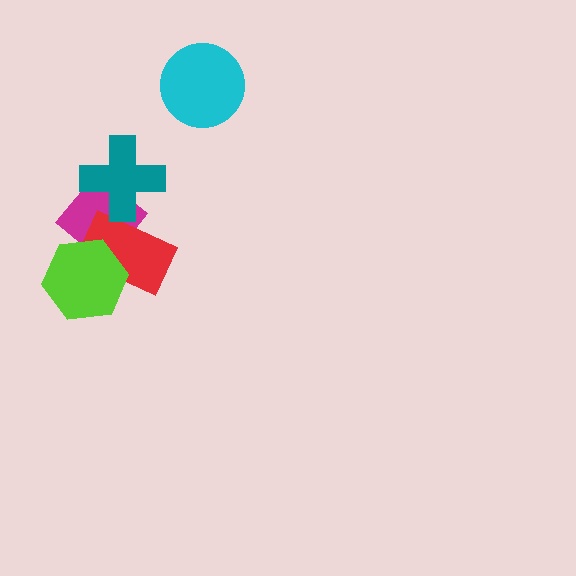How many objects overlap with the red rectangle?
3 objects overlap with the red rectangle.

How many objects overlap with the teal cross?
2 objects overlap with the teal cross.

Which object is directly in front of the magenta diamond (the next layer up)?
The red rectangle is directly in front of the magenta diamond.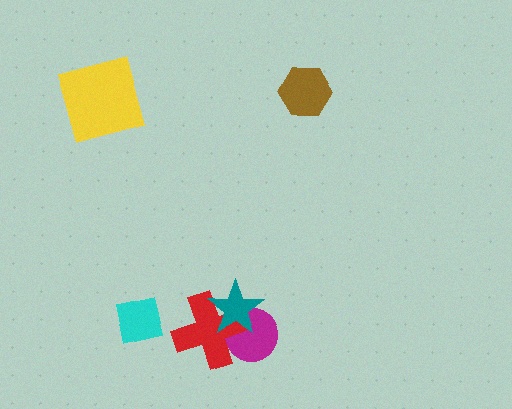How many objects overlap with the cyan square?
0 objects overlap with the cyan square.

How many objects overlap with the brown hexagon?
0 objects overlap with the brown hexagon.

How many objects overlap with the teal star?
2 objects overlap with the teal star.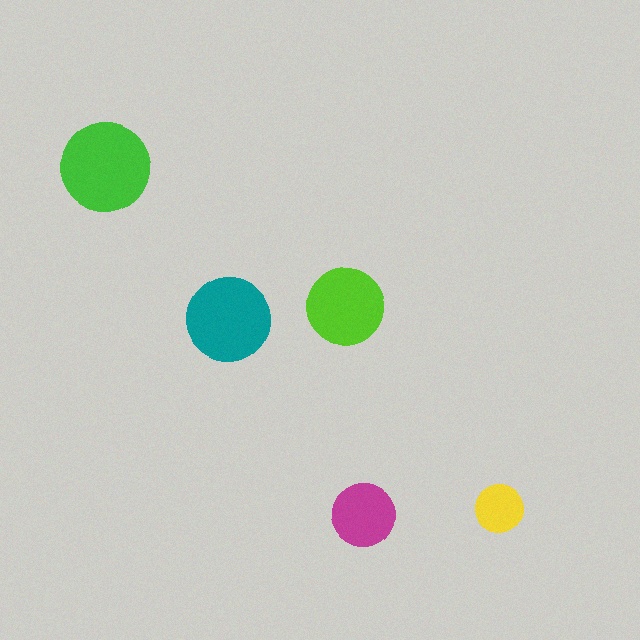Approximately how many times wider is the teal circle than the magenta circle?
About 1.5 times wider.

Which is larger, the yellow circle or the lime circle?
The lime one.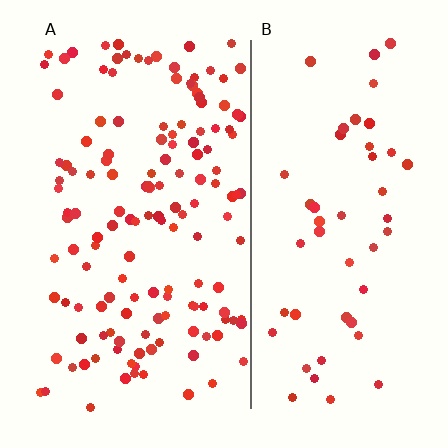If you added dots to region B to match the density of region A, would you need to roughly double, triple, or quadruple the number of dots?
Approximately triple.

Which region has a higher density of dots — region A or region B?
A (the left).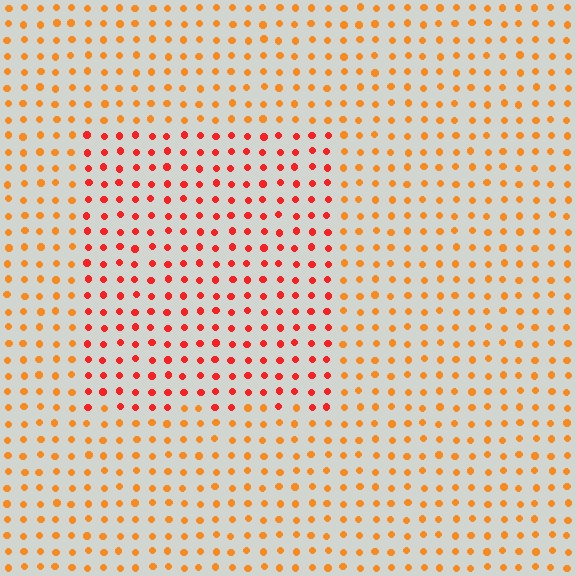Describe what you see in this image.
The image is filled with small orange elements in a uniform arrangement. A rectangle-shaped region is visible where the elements are tinted to a slightly different hue, forming a subtle color boundary.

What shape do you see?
I see a rectangle.